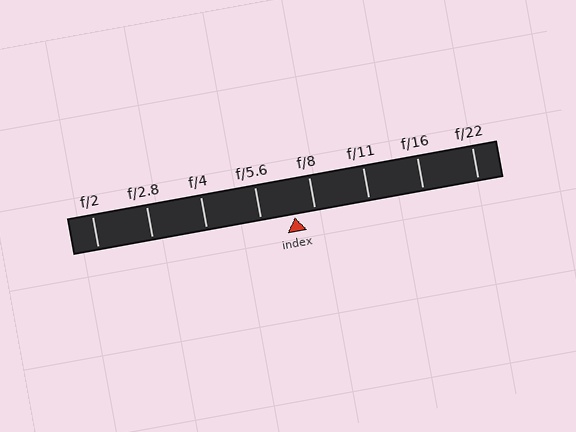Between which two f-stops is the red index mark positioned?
The index mark is between f/5.6 and f/8.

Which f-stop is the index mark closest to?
The index mark is closest to f/8.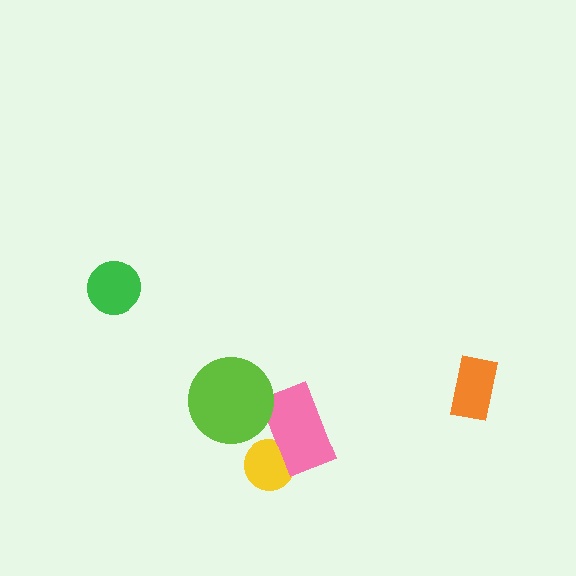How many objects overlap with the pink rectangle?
2 objects overlap with the pink rectangle.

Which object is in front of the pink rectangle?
The lime circle is in front of the pink rectangle.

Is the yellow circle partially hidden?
Yes, it is partially covered by another shape.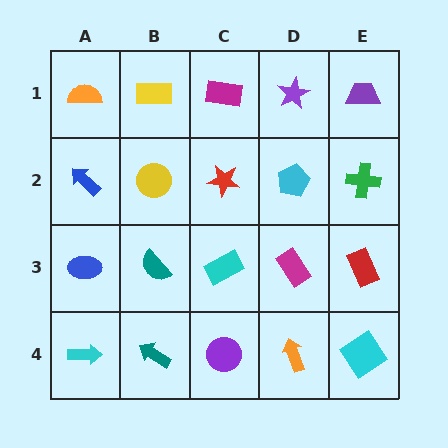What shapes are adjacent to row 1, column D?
A cyan pentagon (row 2, column D), a magenta rectangle (row 1, column C), a purple trapezoid (row 1, column E).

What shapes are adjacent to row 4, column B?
A teal semicircle (row 3, column B), a cyan arrow (row 4, column A), a purple circle (row 4, column C).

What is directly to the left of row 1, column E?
A purple star.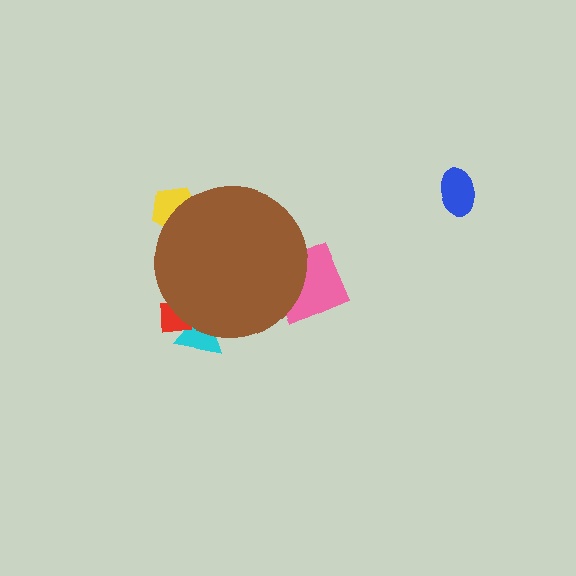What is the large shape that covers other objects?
A brown circle.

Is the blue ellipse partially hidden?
No, the blue ellipse is fully visible.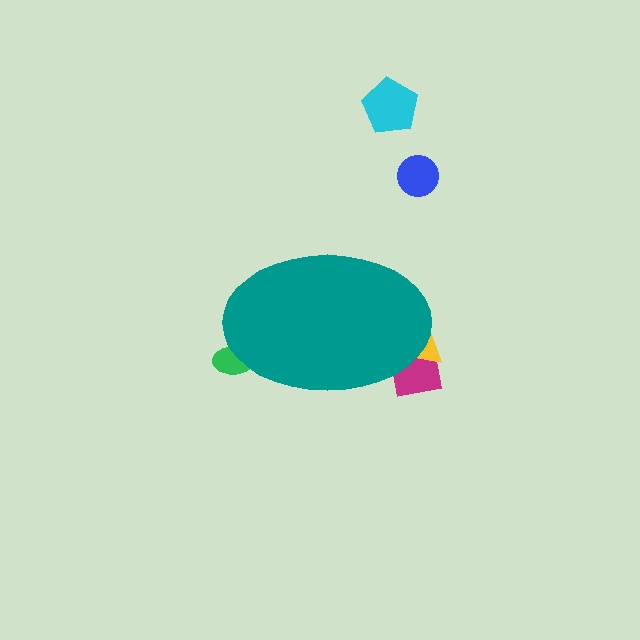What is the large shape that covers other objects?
A teal ellipse.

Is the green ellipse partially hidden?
Yes, the green ellipse is partially hidden behind the teal ellipse.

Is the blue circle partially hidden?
No, the blue circle is fully visible.